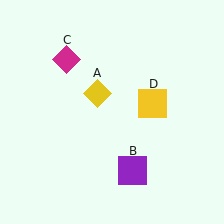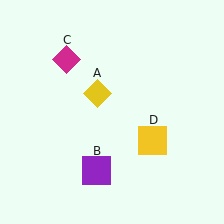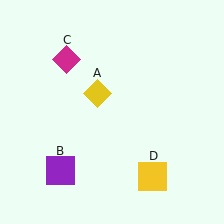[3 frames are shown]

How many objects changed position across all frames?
2 objects changed position: purple square (object B), yellow square (object D).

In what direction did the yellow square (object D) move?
The yellow square (object D) moved down.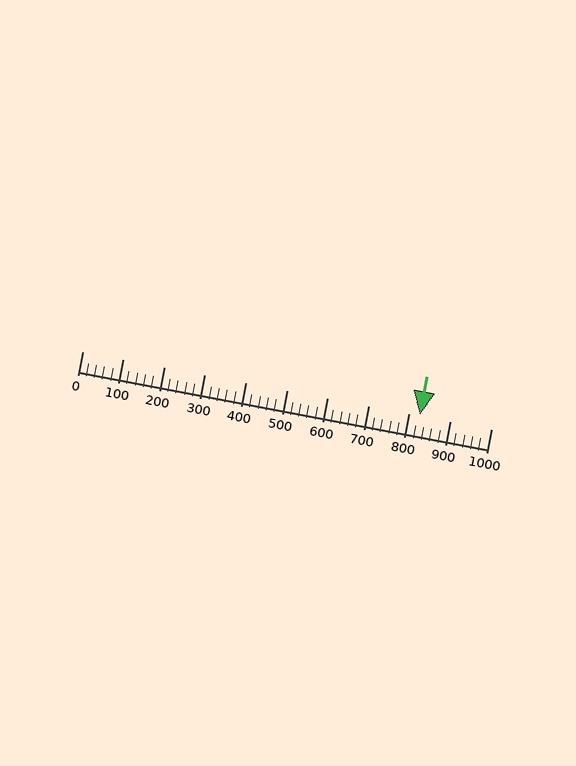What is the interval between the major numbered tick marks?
The major tick marks are spaced 100 units apart.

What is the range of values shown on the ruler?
The ruler shows values from 0 to 1000.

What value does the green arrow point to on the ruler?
The green arrow points to approximately 825.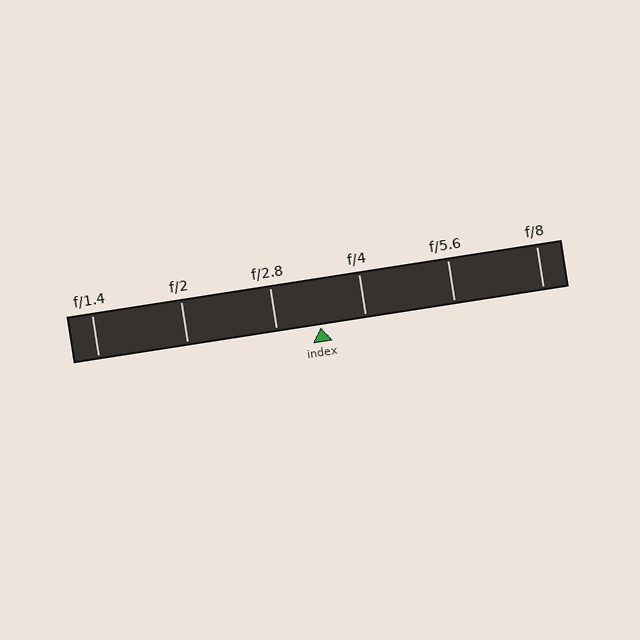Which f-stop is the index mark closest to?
The index mark is closest to f/2.8.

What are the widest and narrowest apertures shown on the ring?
The widest aperture shown is f/1.4 and the narrowest is f/8.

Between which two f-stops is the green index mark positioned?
The index mark is between f/2.8 and f/4.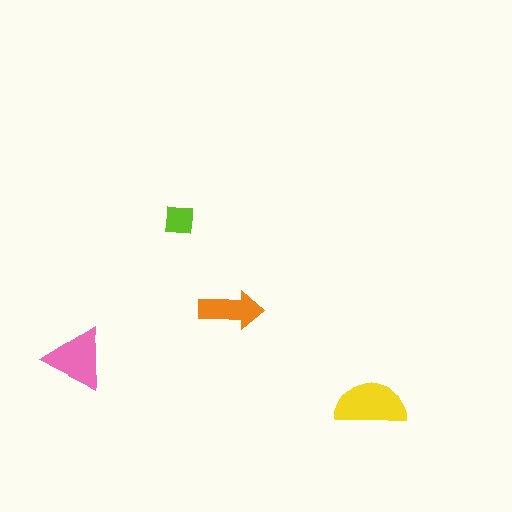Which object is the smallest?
The lime square.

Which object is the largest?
The yellow semicircle.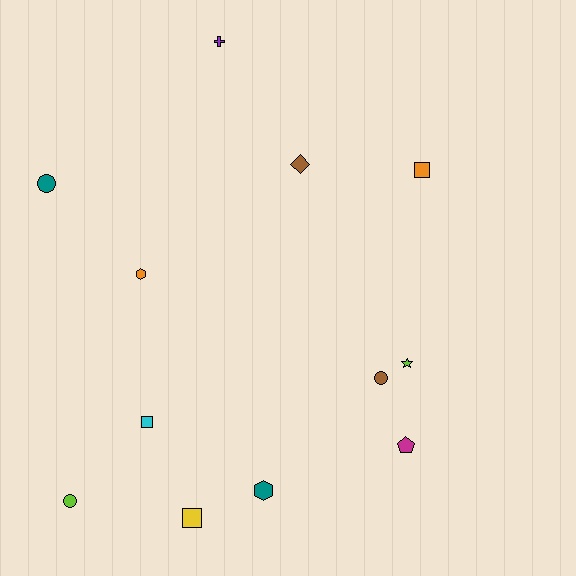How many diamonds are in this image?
There is 1 diamond.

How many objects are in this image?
There are 12 objects.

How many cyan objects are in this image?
There is 1 cyan object.